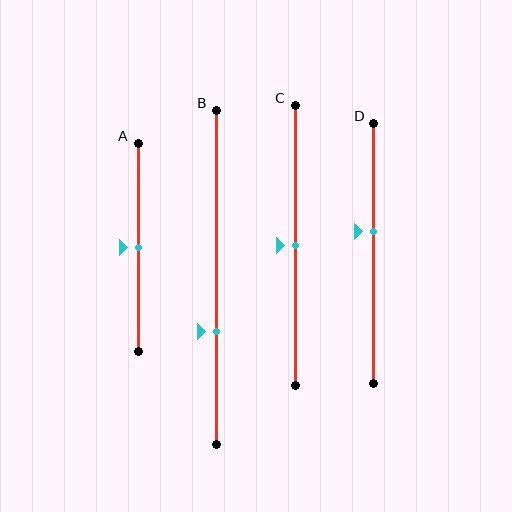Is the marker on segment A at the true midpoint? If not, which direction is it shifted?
Yes, the marker on segment A is at the true midpoint.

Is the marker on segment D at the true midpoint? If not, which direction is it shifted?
No, the marker on segment D is shifted upward by about 8% of the segment length.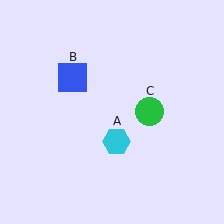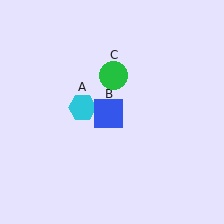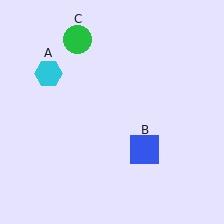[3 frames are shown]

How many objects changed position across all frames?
3 objects changed position: cyan hexagon (object A), blue square (object B), green circle (object C).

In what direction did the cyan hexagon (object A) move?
The cyan hexagon (object A) moved up and to the left.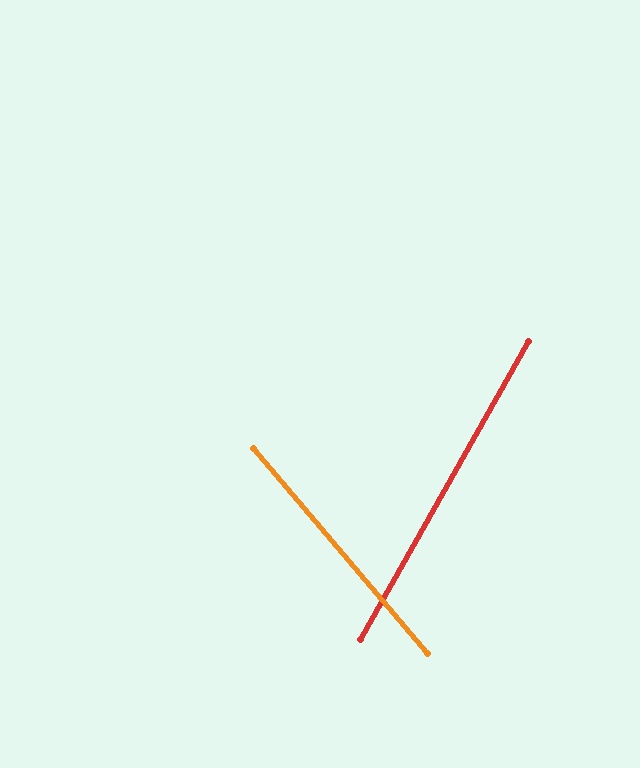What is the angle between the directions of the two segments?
Approximately 70 degrees.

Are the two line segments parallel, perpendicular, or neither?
Neither parallel nor perpendicular — they differ by about 70°.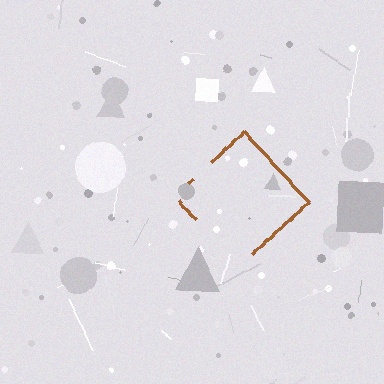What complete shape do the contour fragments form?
The contour fragments form a diamond.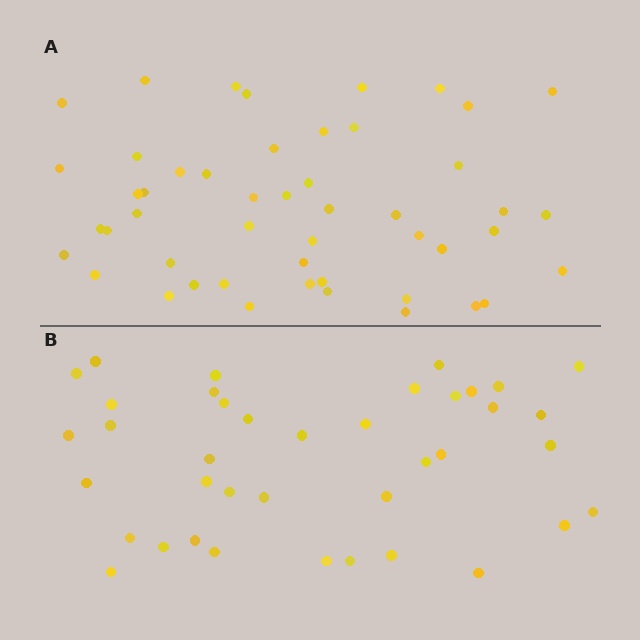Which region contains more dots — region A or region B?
Region A (the top region) has more dots.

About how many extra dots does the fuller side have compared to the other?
Region A has roughly 10 or so more dots than region B.